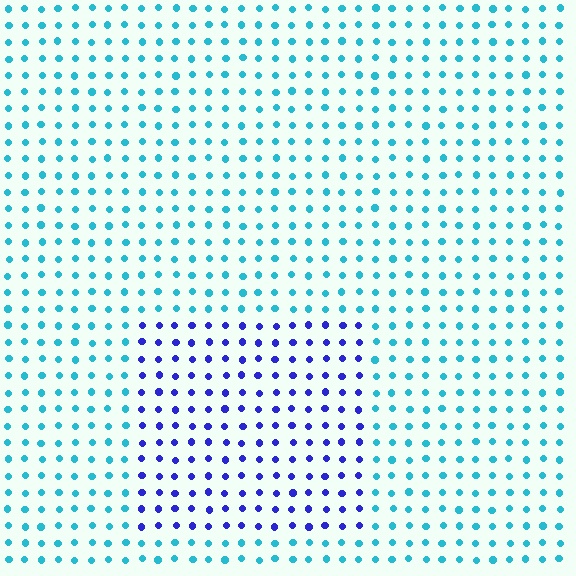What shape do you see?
I see a rectangle.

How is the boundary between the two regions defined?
The boundary is defined purely by a slight shift in hue (about 54 degrees). Spacing, size, and orientation are identical on both sides.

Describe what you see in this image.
The image is filled with small cyan elements in a uniform arrangement. A rectangle-shaped region is visible where the elements are tinted to a slightly different hue, forming a subtle color boundary.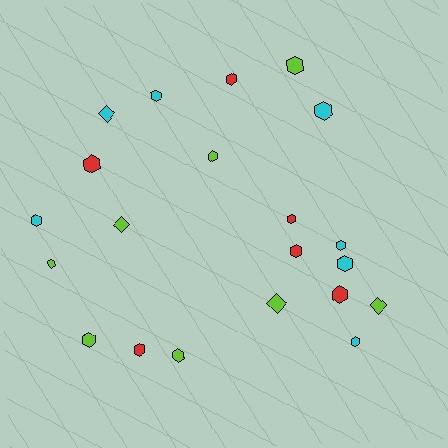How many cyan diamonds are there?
There is 1 cyan diamond.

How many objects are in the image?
There are 21 objects.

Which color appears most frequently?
Lime, with 8 objects.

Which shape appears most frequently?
Hexagon, with 17 objects.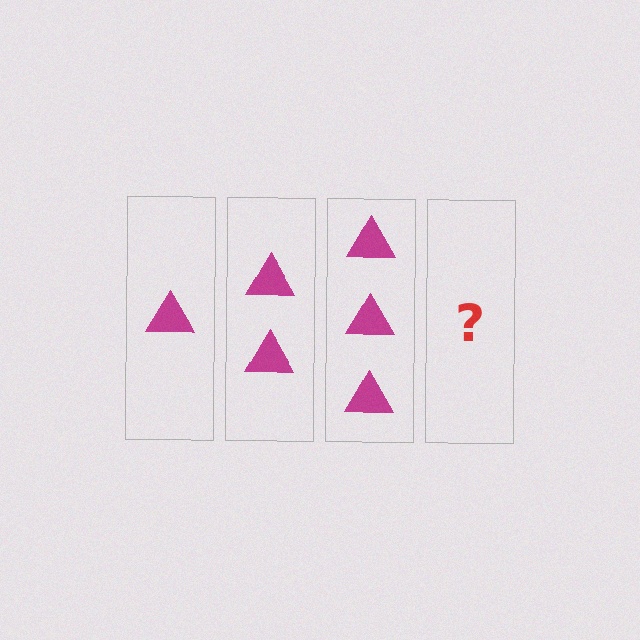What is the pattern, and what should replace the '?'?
The pattern is that each step adds one more triangle. The '?' should be 4 triangles.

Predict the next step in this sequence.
The next step is 4 triangles.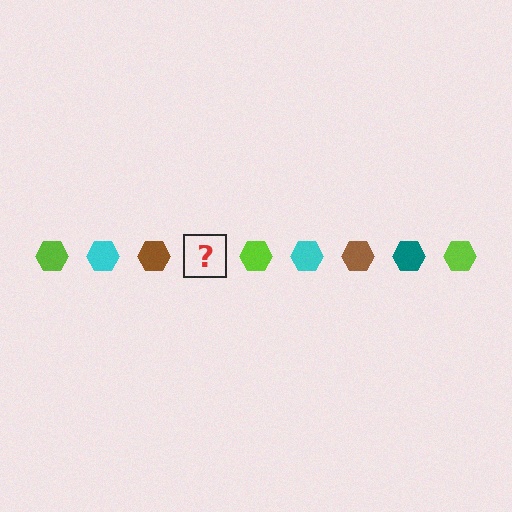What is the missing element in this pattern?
The missing element is a teal hexagon.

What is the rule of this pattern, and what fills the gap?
The rule is that the pattern cycles through lime, cyan, brown, teal hexagons. The gap should be filled with a teal hexagon.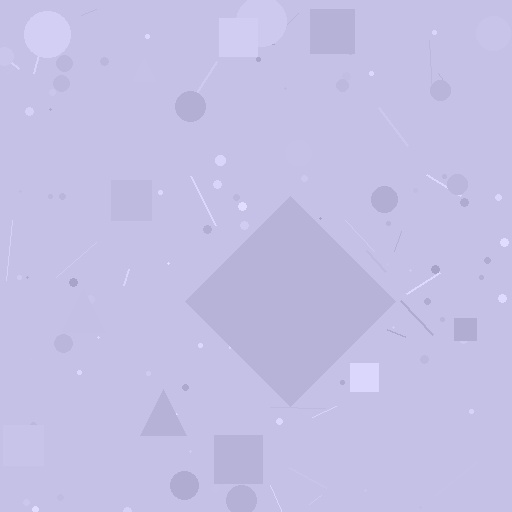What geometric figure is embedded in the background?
A diamond is embedded in the background.